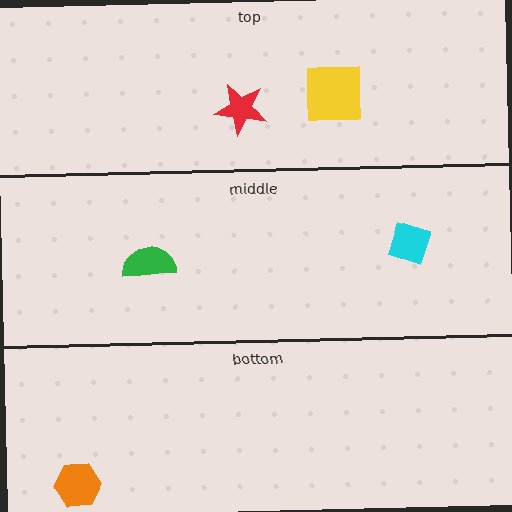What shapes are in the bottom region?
The orange hexagon.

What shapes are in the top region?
The red star, the yellow square.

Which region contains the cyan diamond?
The middle region.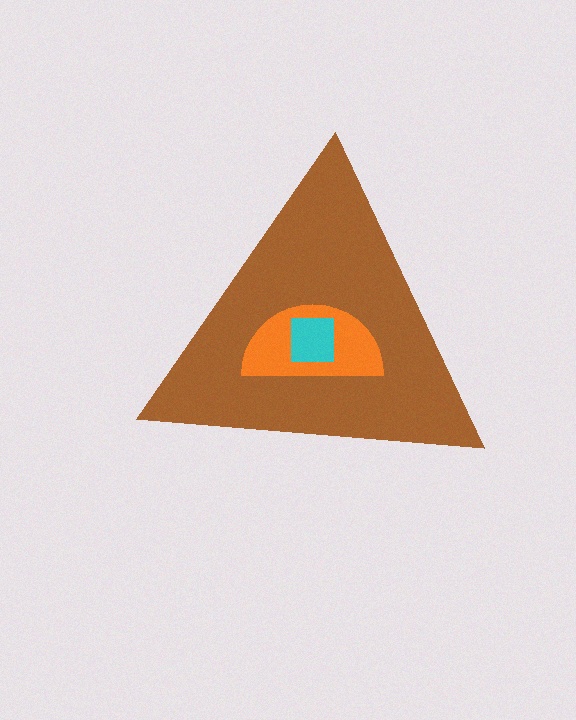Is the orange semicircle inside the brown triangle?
Yes.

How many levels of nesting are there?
3.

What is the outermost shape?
The brown triangle.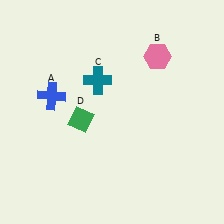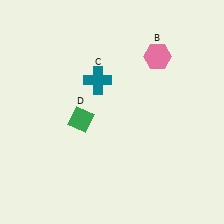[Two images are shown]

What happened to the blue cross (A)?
The blue cross (A) was removed in Image 2. It was in the top-left area of Image 1.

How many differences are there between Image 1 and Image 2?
There is 1 difference between the two images.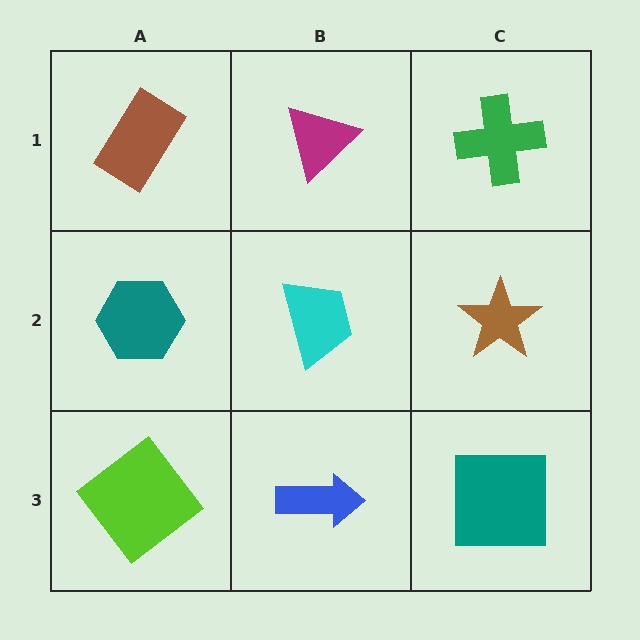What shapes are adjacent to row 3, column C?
A brown star (row 2, column C), a blue arrow (row 3, column B).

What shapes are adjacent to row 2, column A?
A brown rectangle (row 1, column A), a lime diamond (row 3, column A), a cyan trapezoid (row 2, column B).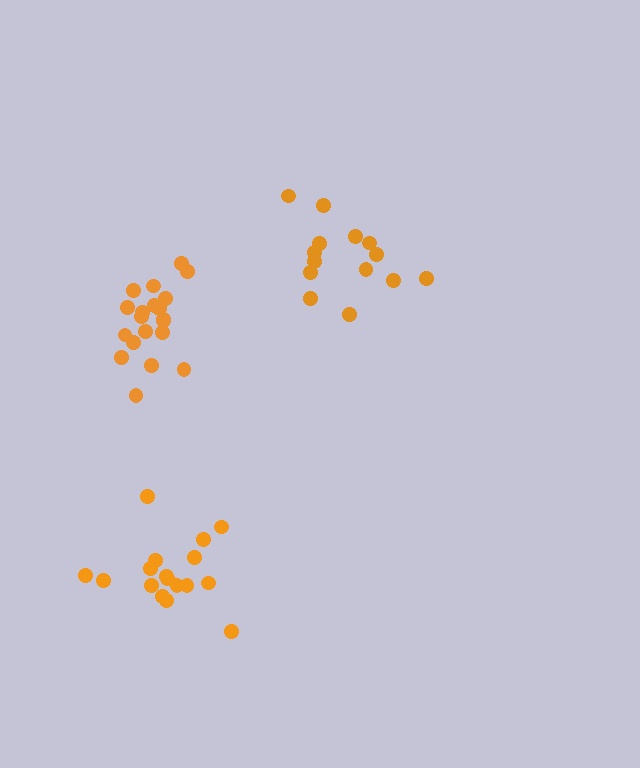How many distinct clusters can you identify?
There are 3 distinct clusters.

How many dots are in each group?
Group 1: 14 dots, Group 2: 17 dots, Group 3: 20 dots (51 total).